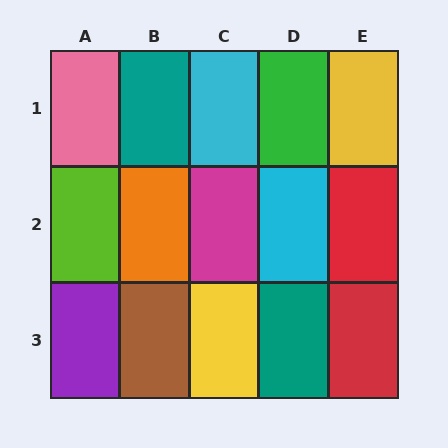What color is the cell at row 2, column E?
Red.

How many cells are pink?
1 cell is pink.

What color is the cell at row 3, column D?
Teal.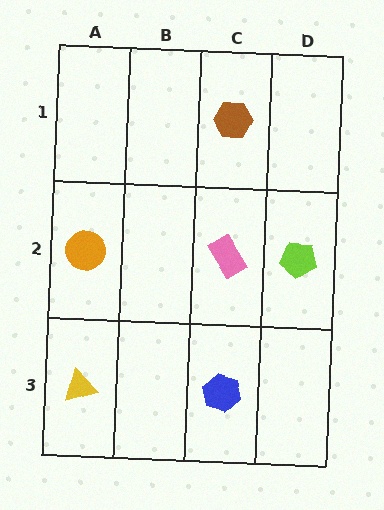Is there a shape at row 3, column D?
No, that cell is empty.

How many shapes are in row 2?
3 shapes.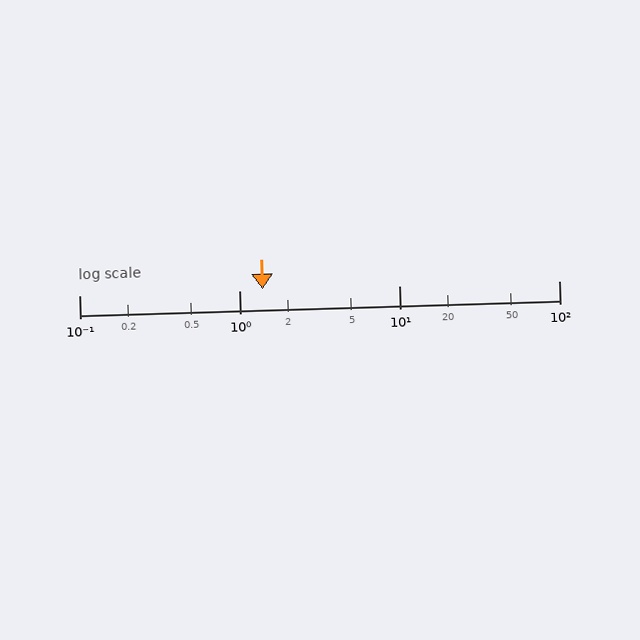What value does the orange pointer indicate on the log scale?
The pointer indicates approximately 1.4.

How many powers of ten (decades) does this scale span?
The scale spans 3 decades, from 0.1 to 100.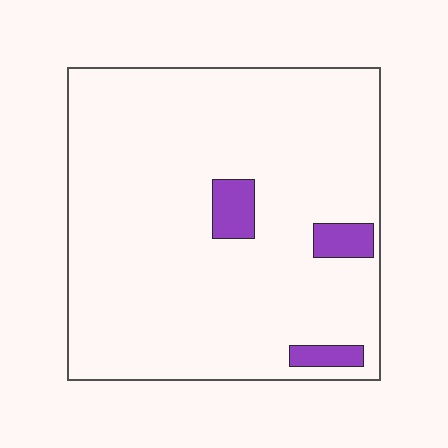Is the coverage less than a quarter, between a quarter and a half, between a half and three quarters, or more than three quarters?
Less than a quarter.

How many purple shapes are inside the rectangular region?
3.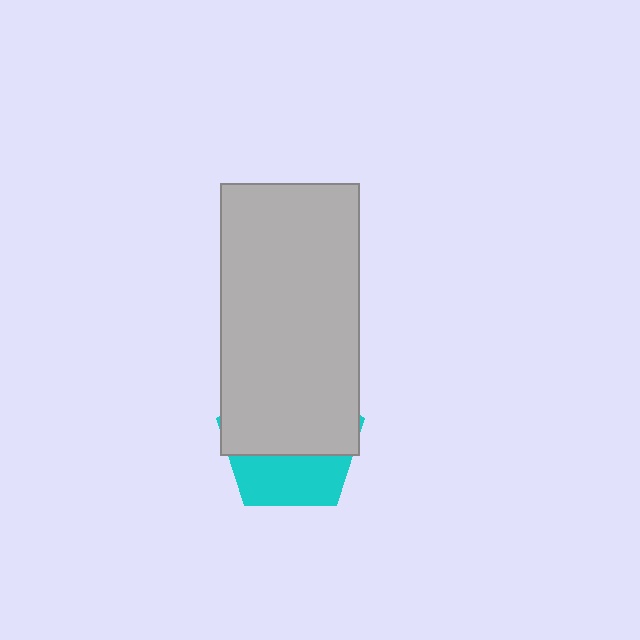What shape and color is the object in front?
The object in front is a light gray rectangle.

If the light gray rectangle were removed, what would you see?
You would see the complete cyan pentagon.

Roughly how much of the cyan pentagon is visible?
A small part of it is visible (roughly 38%).